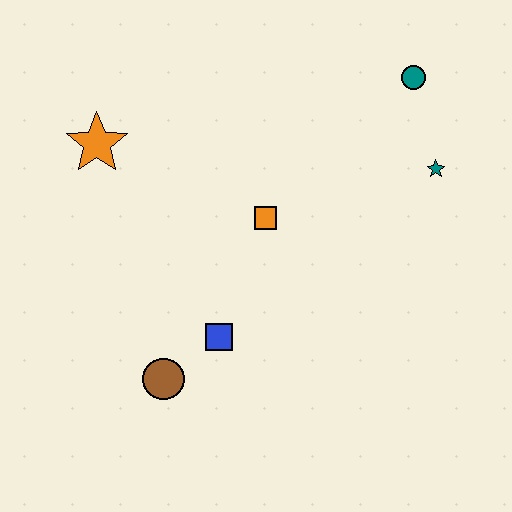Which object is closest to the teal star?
The teal circle is closest to the teal star.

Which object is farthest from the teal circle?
The brown circle is farthest from the teal circle.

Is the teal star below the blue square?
No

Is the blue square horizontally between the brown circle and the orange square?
Yes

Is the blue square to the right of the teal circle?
No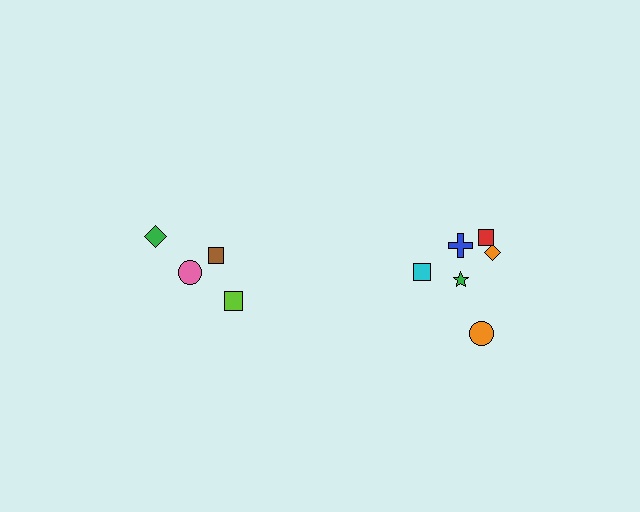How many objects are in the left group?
There are 4 objects.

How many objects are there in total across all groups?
There are 10 objects.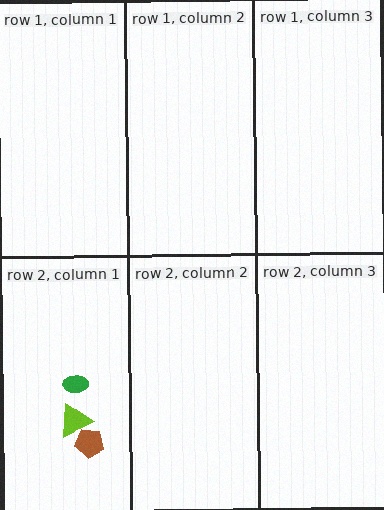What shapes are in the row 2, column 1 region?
The green ellipse, the lime triangle, the brown pentagon.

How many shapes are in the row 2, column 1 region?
3.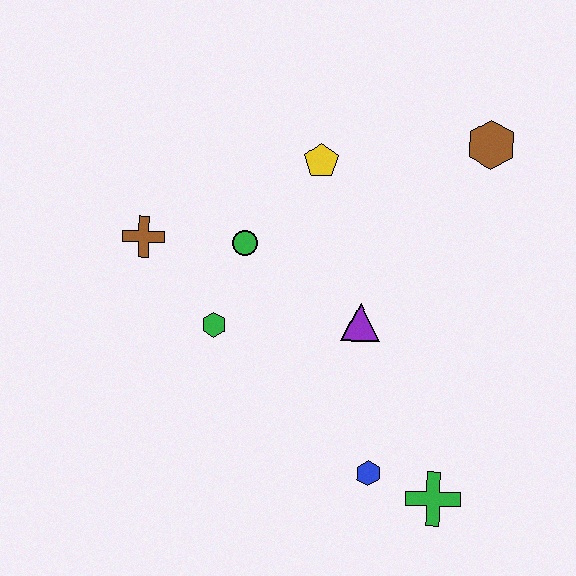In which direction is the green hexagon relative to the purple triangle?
The green hexagon is to the left of the purple triangle.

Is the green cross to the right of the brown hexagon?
No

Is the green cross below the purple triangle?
Yes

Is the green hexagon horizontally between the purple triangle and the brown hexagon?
No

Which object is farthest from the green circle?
The green cross is farthest from the green circle.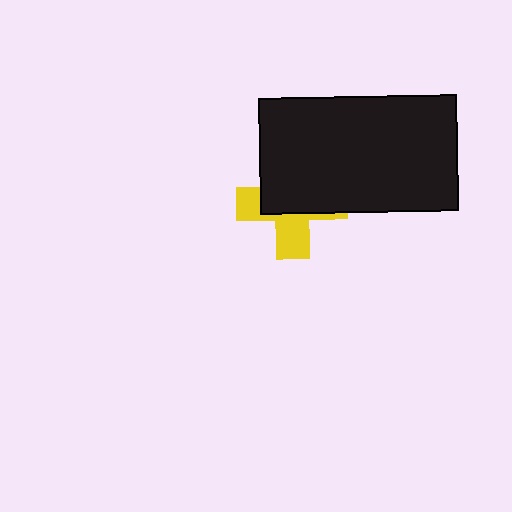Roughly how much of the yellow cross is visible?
A small part of it is visible (roughly 41%).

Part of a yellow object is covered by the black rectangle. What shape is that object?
It is a cross.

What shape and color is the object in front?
The object in front is a black rectangle.